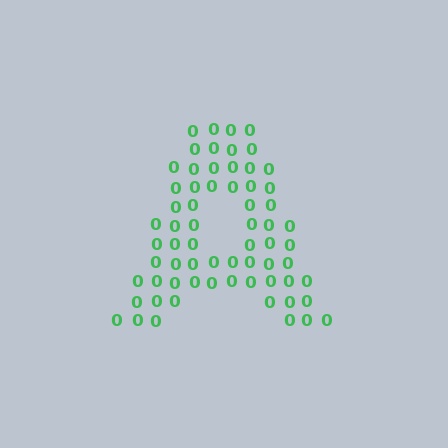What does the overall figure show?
The overall figure shows the letter A.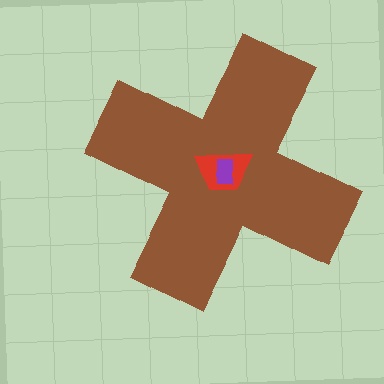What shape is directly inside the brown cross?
The red trapezoid.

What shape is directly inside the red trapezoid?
The purple rectangle.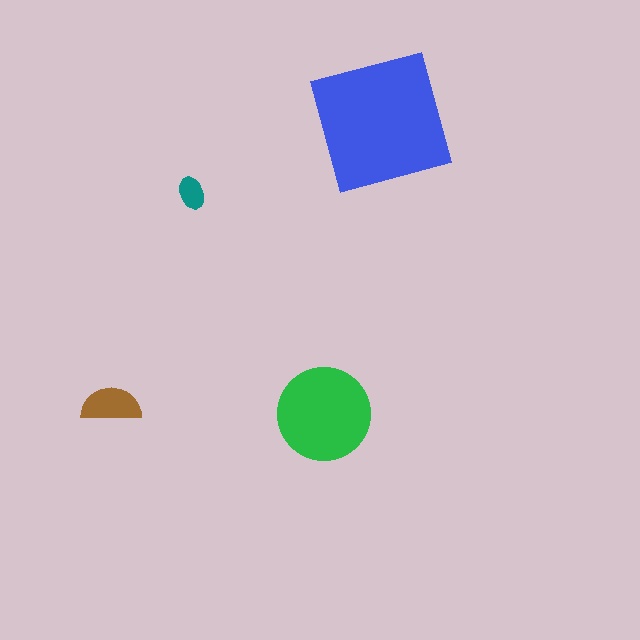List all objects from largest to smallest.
The blue square, the green circle, the brown semicircle, the teal ellipse.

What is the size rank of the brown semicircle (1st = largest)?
3rd.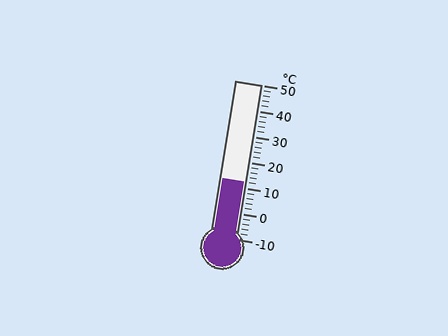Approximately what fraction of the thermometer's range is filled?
The thermometer is filled to approximately 35% of its range.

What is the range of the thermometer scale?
The thermometer scale ranges from -10°C to 50°C.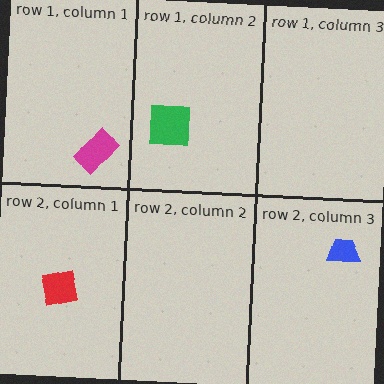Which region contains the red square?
The row 2, column 1 region.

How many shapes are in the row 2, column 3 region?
1.